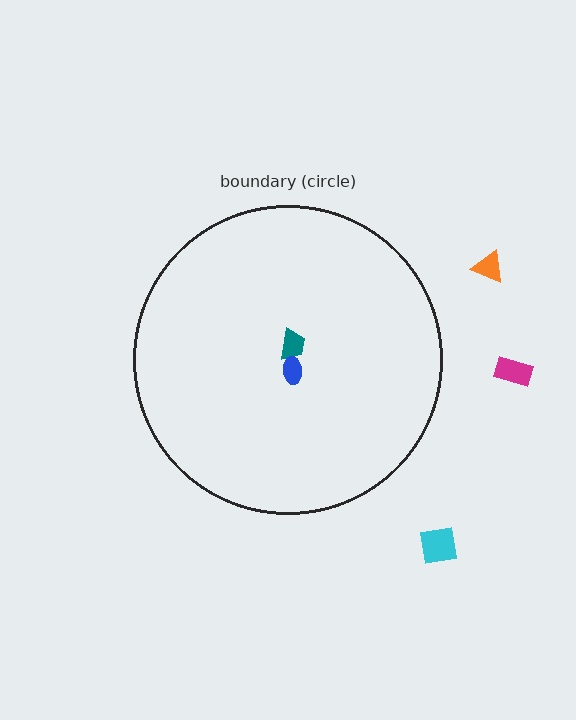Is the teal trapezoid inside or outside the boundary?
Inside.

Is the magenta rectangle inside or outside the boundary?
Outside.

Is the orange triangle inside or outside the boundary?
Outside.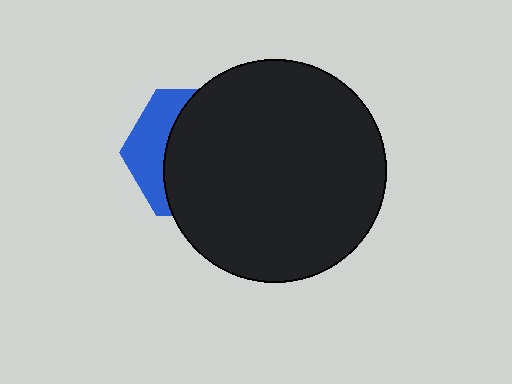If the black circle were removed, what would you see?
You would see the complete blue hexagon.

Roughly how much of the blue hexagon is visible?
A small part of it is visible (roughly 31%).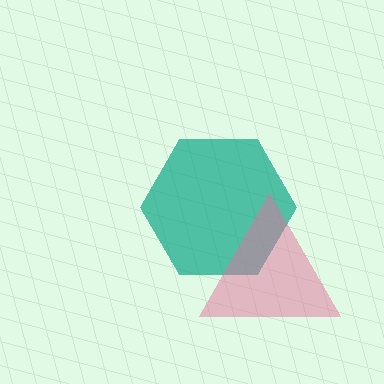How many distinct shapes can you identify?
There are 2 distinct shapes: a teal hexagon, a pink triangle.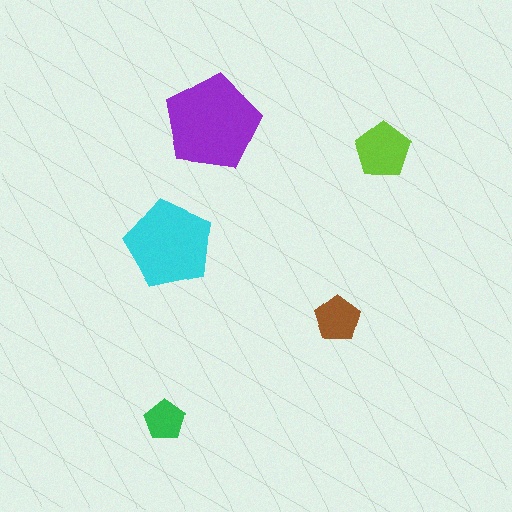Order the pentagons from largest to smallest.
the purple one, the cyan one, the lime one, the brown one, the green one.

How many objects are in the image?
There are 5 objects in the image.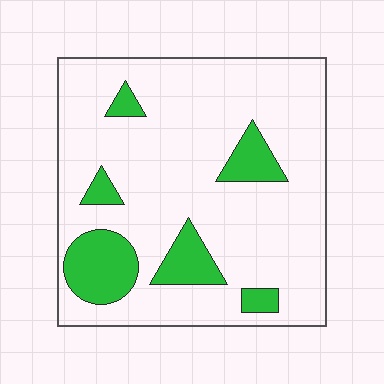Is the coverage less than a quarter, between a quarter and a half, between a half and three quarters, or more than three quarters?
Less than a quarter.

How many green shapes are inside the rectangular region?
6.